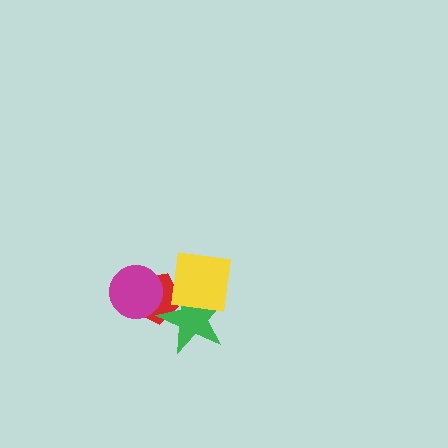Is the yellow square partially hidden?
No, no other shape covers it.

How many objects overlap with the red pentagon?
3 objects overlap with the red pentagon.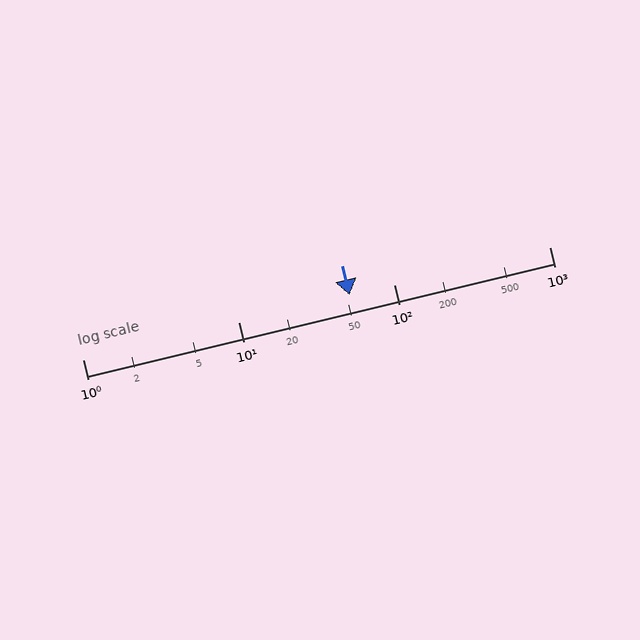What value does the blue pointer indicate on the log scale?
The pointer indicates approximately 52.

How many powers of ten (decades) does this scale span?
The scale spans 3 decades, from 1 to 1000.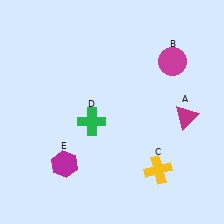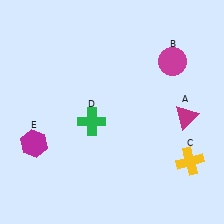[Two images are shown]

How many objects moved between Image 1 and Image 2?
2 objects moved between the two images.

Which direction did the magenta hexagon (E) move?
The magenta hexagon (E) moved left.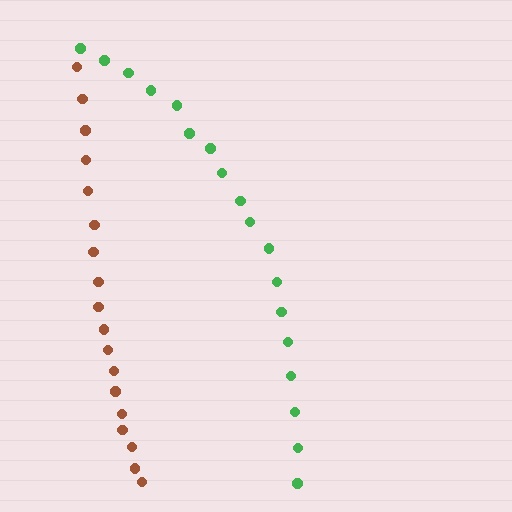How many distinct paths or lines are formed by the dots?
There are 2 distinct paths.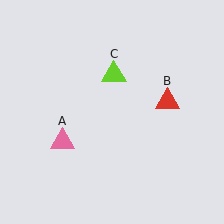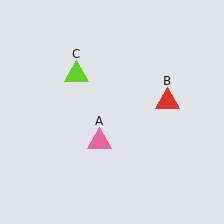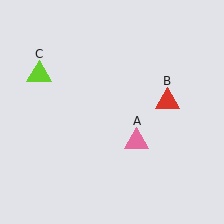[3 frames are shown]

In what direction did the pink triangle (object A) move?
The pink triangle (object A) moved right.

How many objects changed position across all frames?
2 objects changed position: pink triangle (object A), lime triangle (object C).